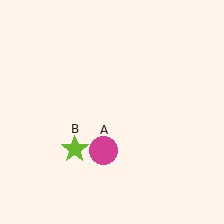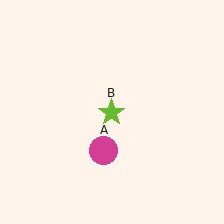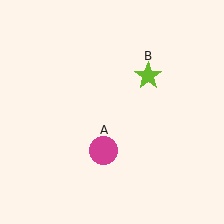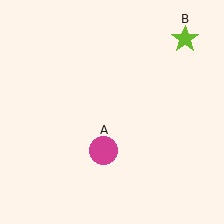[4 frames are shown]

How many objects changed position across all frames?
1 object changed position: lime star (object B).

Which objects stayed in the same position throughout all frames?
Magenta circle (object A) remained stationary.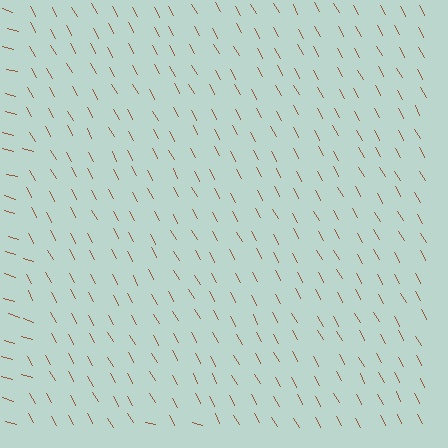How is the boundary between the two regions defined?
The boundary is defined purely by a change in line orientation (approximately 45 degrees difference). All lines are the same color and thickness.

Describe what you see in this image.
The image is filled with small brown line segments. A rectangle region in the image has lines oriented differently from the surrounding lines, creating a visible texture boundary.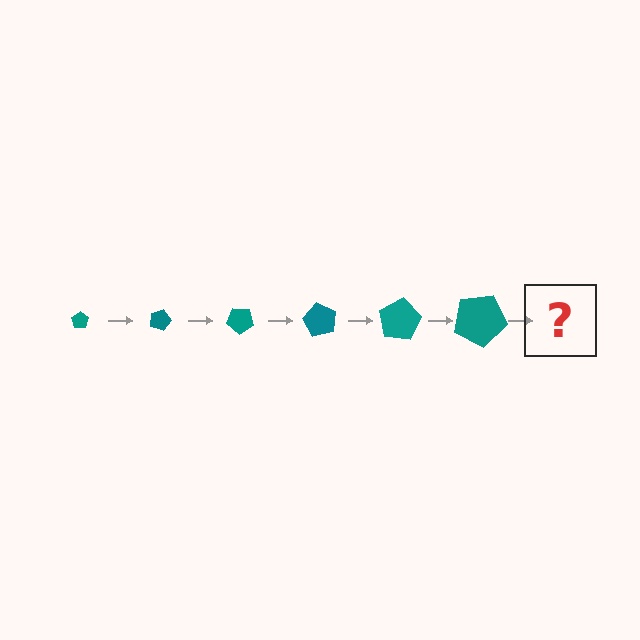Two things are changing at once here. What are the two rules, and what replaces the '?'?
The two rules are that the pentagon grows larger each step and it rotates 20 degrees each step. The '?' should be a pentagon, larger than the previous one and rotated 120 degrees from the start.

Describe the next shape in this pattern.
It should be a pentagon, larger than the previous one and rotated 120 degrees from the start.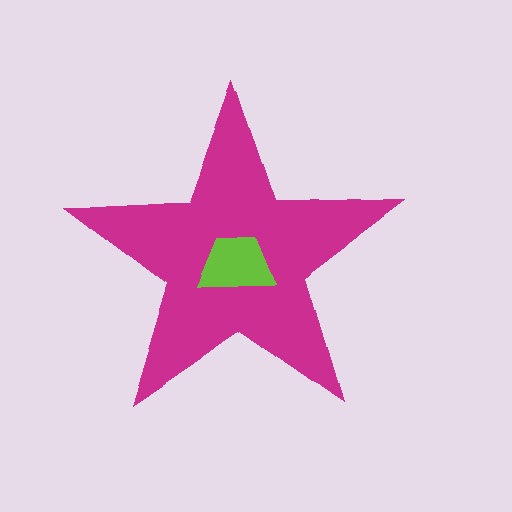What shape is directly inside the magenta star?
The lime trapezoid.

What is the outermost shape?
The magenta star.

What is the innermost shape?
The lime trapezoid.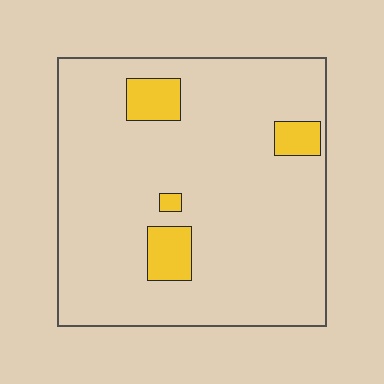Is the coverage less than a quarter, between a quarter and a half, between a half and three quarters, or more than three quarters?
Less than a quarter.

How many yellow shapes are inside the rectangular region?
4.